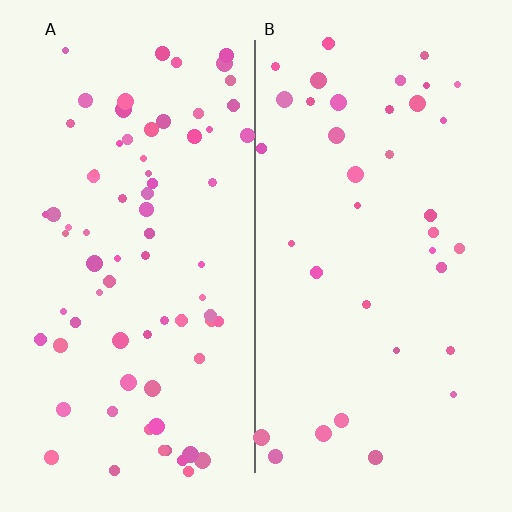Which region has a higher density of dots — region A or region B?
A (the left).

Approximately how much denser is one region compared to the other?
Approximately 2.0× — region A over region B.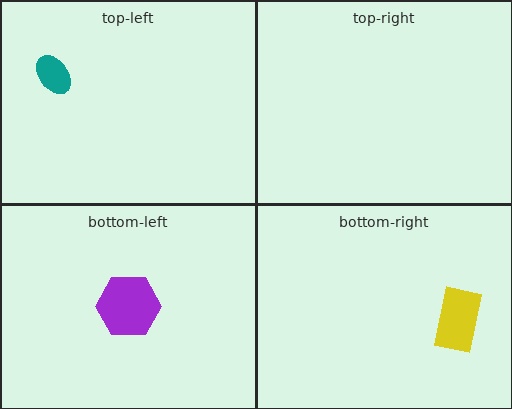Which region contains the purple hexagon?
The bottom-left region.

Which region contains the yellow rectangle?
The bottom-right region.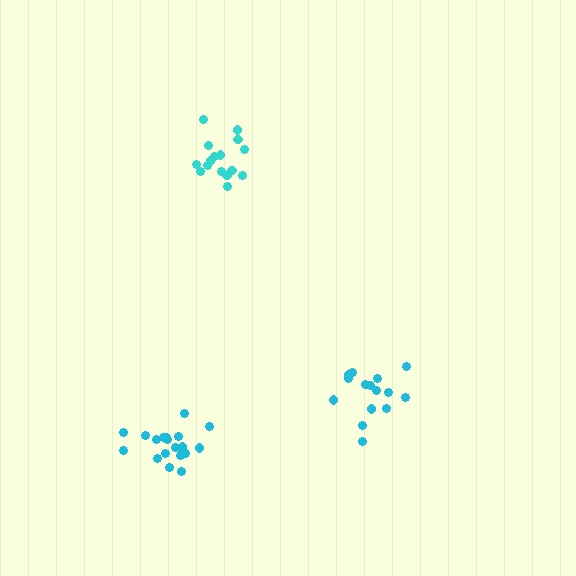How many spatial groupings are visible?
There are 3 spatial groupings.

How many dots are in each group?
Group 1: 16 dots, Group 2: 15 dots, Group 3: 20 dots (51 total).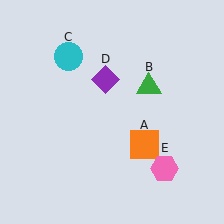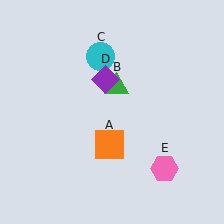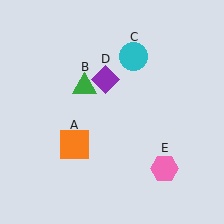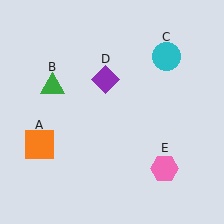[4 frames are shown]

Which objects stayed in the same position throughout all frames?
Purple diamond (object D) and pink hexagon (object E) remained stationary.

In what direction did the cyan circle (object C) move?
The cyan circle (object C) moved right.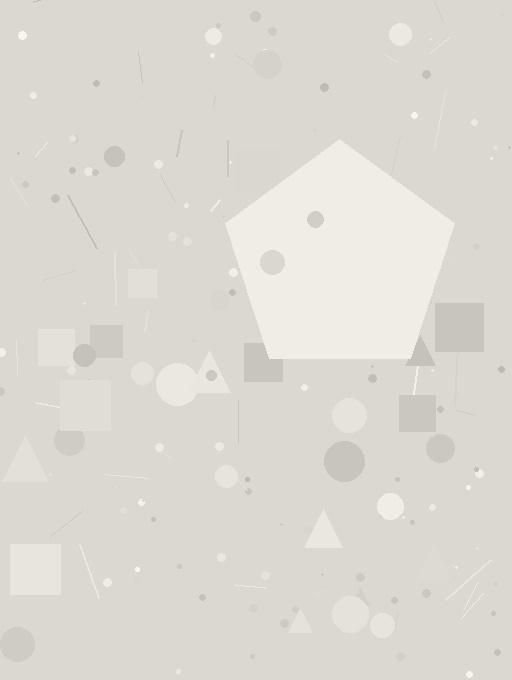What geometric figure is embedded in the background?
A pentagon is embedded in the background.